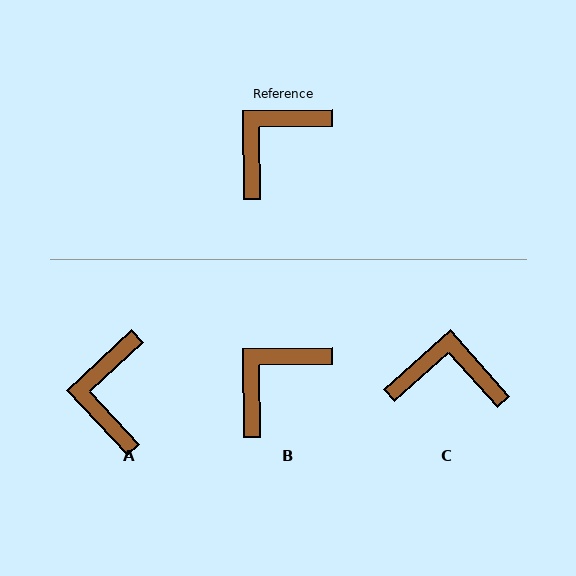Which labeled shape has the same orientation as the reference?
B.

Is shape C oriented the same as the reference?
No, it is off by about 49 degrees.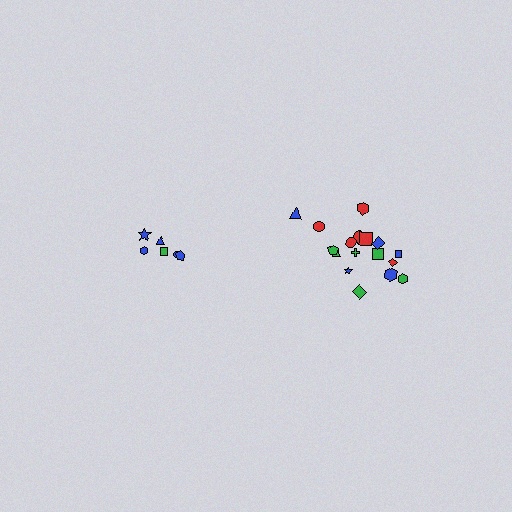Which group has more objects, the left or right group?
The right group.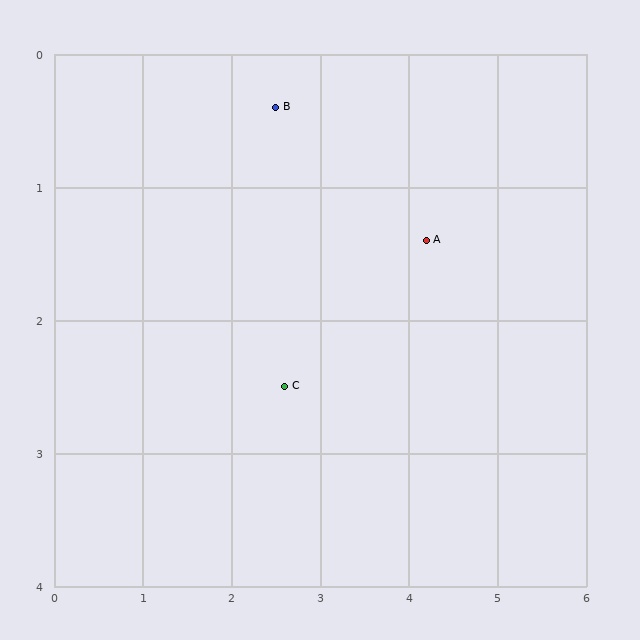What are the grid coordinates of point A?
Point A is at approximately (4.2, 1.4).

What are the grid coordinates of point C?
Point C is at approximately (2.6, 2.5).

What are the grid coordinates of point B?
Point B is at approximately (2.5, 0.4).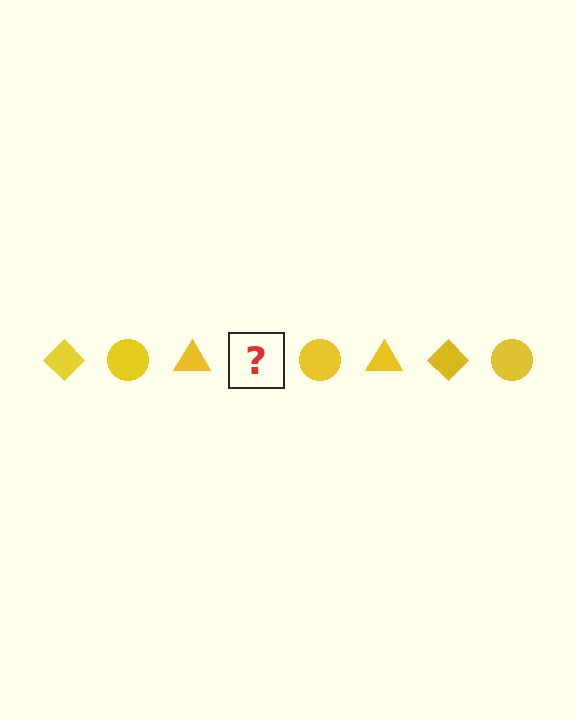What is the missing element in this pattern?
The missing element is a yellow diamond.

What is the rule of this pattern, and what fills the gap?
The rule is that the pattern cycles through diamond, circle, triangle shapes in yellow. The gap should be filled with a yellow diamond.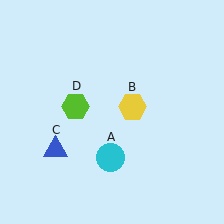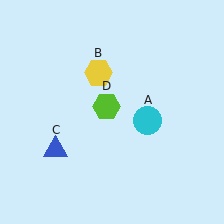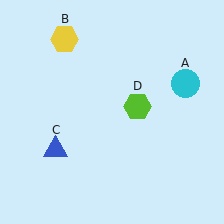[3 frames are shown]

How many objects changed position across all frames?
3 objects changed position: cyan circle (object A), yellow hexagon (object B), lime hexagon (object D).